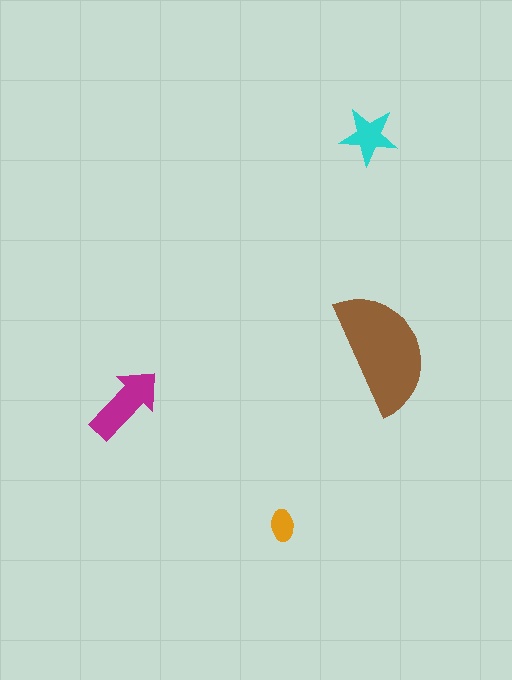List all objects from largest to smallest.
The brown semicircle, the magenta arrow, the cyan star, the orange ellipse.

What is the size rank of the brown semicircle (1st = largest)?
1st.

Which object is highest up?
The cyan star is topmost.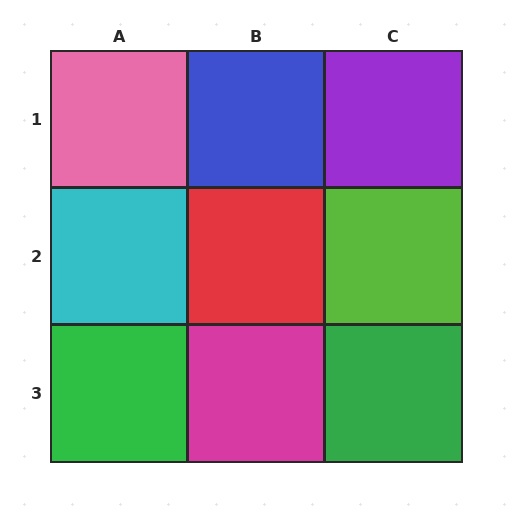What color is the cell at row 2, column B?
Red.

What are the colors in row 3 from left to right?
Green, magenta, green.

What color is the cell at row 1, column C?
Purple.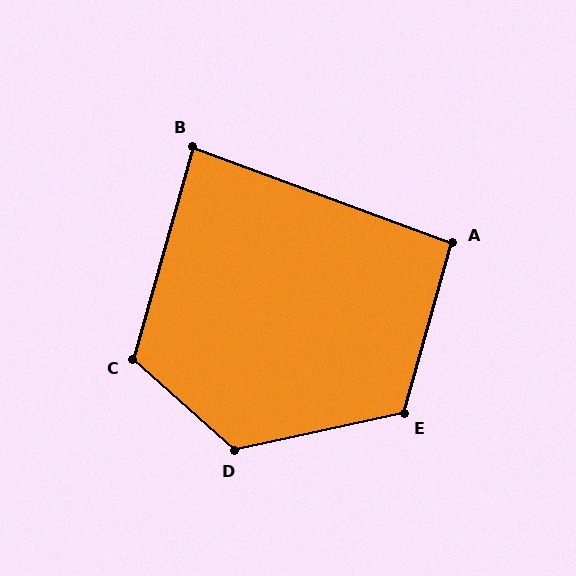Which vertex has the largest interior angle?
D, at approximately 126 degrees.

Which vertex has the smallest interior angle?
B, at approximately 85 degrees.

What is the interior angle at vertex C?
Approximately 116 degrees (obtuse).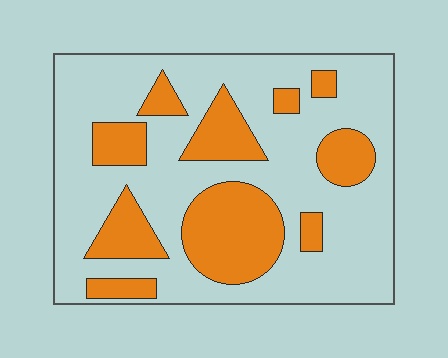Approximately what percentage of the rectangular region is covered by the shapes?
Approximately 30%.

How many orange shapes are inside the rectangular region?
10.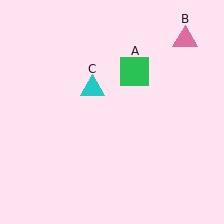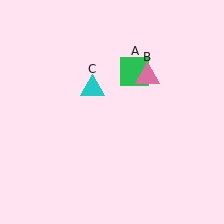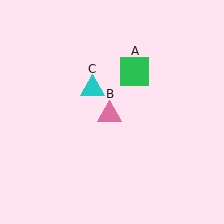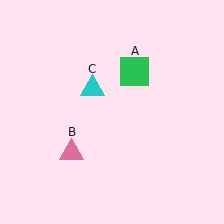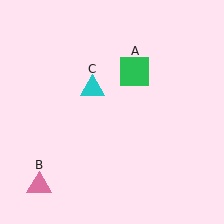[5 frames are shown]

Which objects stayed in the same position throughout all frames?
Green square (object A) and cyan triangle (object C) remained stationary.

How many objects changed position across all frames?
1 object changed position: pink triangle (object B).